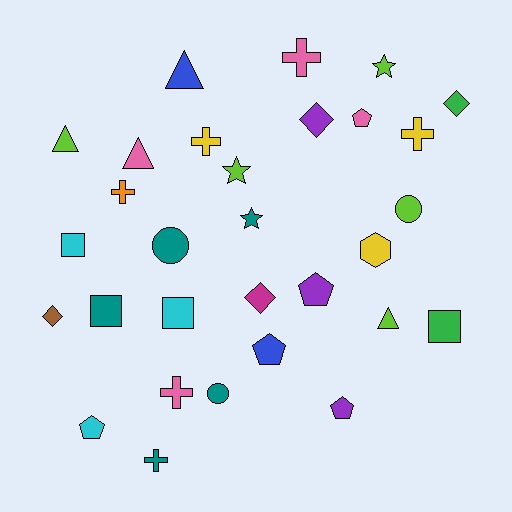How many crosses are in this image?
There are 6 crosses.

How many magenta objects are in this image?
There is 1 magenta object.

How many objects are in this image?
There are 30 objects.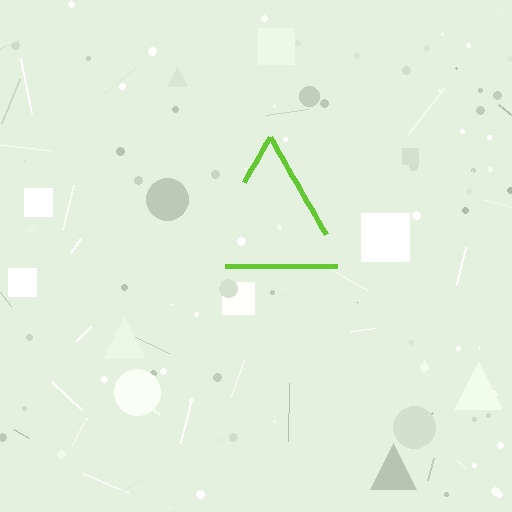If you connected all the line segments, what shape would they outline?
They would outline a triangle.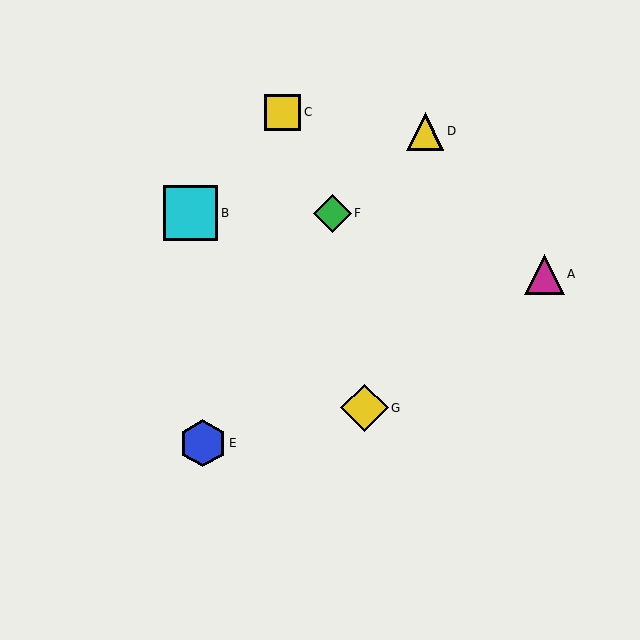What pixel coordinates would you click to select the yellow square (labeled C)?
Click at (282, 112) to select the yellow square C.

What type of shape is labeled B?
Shape B is a cyan square.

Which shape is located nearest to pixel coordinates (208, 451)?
The blue hexagon (labeled E) at (203, 443) is nearest to that location.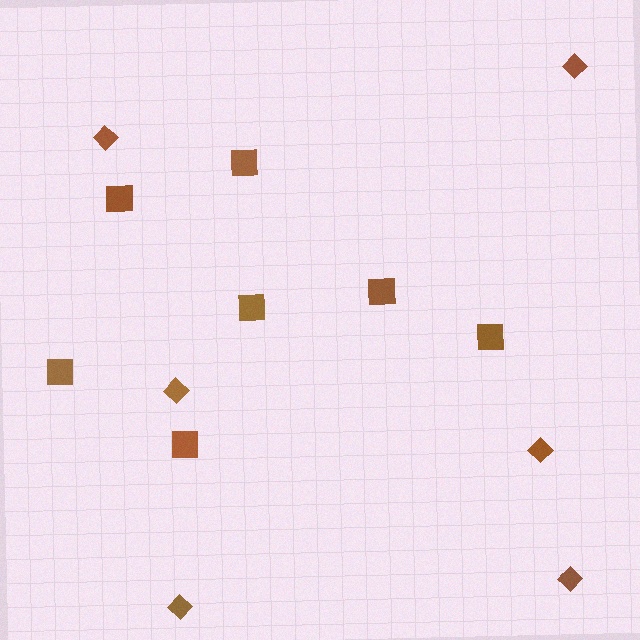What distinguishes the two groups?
There are 2 groups: one group of diamonds (6) and one group of squares (7).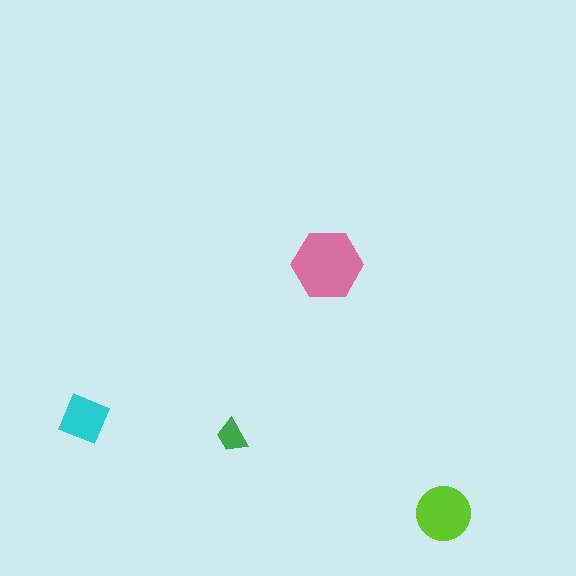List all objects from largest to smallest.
The pink hexagon, the lime circle, the cyan square, the green trapezoid.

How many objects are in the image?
There are 4 objects in the image.